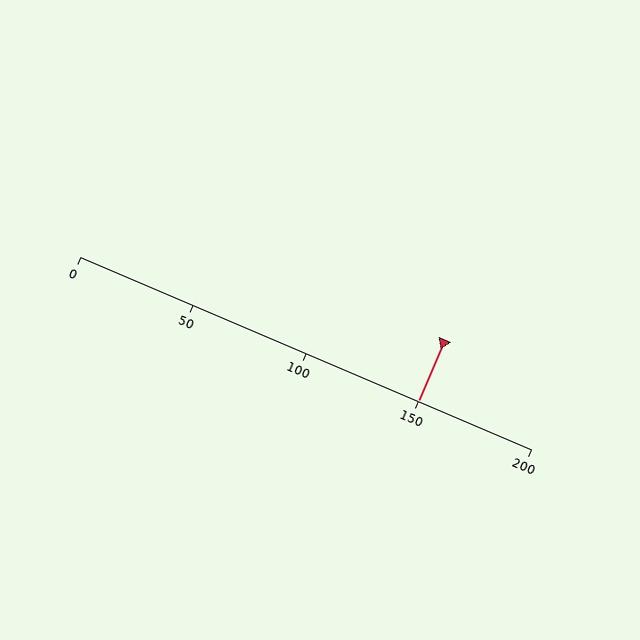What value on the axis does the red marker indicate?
The marker indicates approximately 150.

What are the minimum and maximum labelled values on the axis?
The axis runs from 0 to 200.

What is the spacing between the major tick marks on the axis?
The major ticks are spaced 50 apart.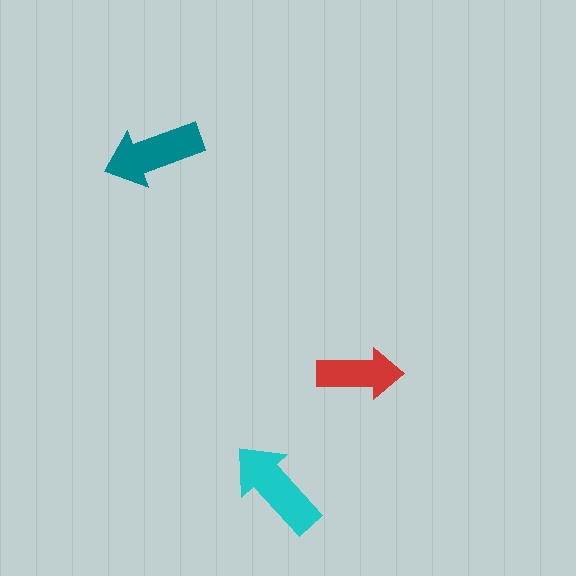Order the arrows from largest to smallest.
the cyan one, the teal one, the red one.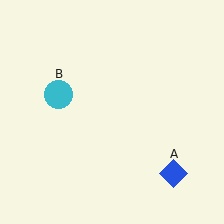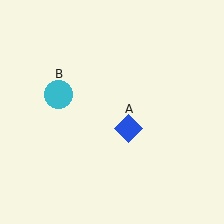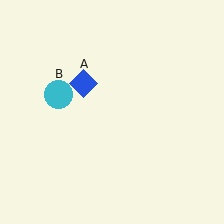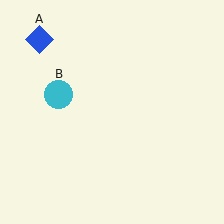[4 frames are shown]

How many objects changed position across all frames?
1 object changed position: blue diamond (object A).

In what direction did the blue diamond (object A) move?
The blue diamond (object A) moved up and to the left.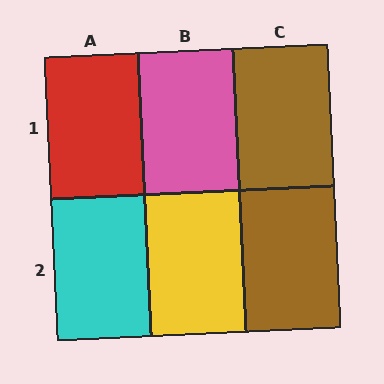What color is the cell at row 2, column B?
Yellow.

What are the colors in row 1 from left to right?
Red, pink, brown.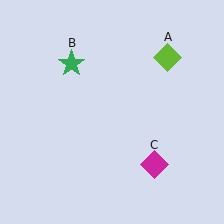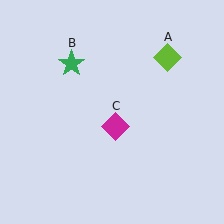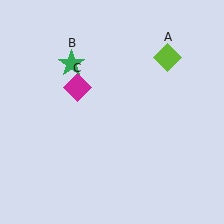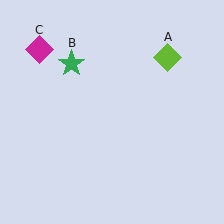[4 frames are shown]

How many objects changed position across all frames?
1 object changed position: magenta diamond (object C).